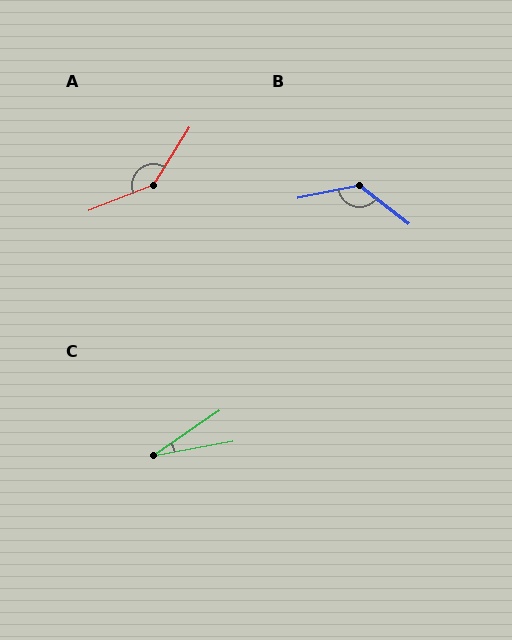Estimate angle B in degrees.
Approximately 131 degrees.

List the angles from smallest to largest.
C (24°), B (131°), A (144°).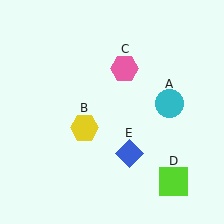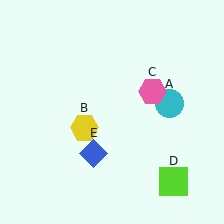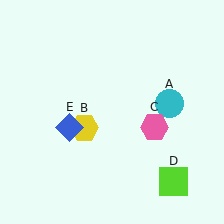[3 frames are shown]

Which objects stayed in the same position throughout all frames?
Cyan circle (object A) and yellow hexagon (object B) and lime square (object D) remained stationary.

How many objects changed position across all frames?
2 objects changed position: pink hexagon (object C), blue diamond (object E).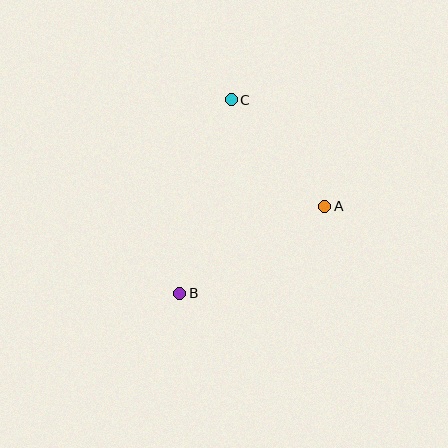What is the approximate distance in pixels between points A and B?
The distance between A and B is approximately 169 pixels.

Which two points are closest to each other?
Points A and C are closest to each other.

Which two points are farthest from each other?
Points B and C are farthest from each other.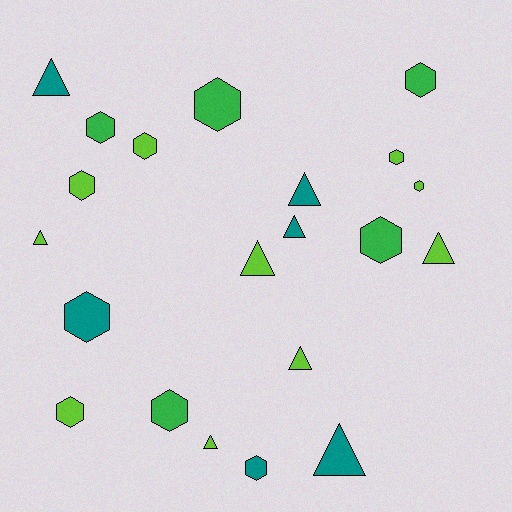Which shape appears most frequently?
Hexagon, with 12 objects.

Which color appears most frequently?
Lime, with 10 objects.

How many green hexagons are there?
There are 5 green hexagons.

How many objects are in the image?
There are 21 objects.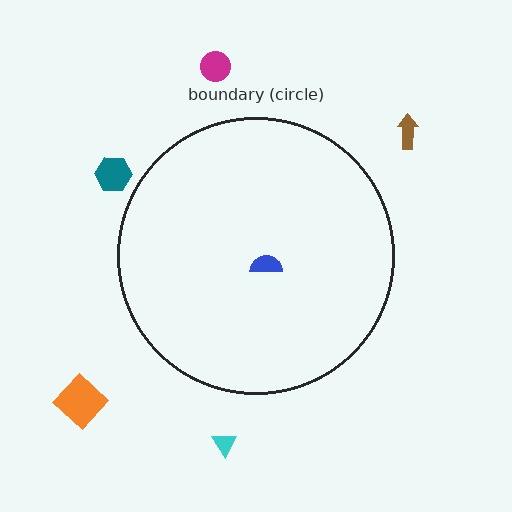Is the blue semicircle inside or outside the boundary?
Inside.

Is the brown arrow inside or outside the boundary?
Outside.